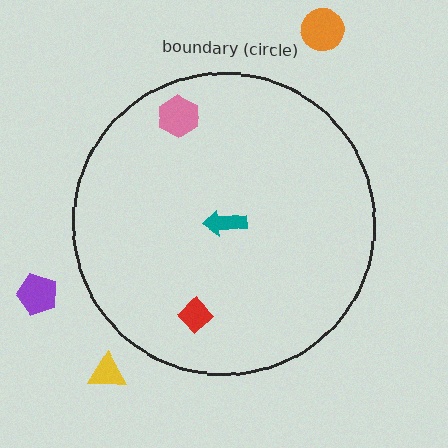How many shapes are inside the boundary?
3 inside, 3 outside.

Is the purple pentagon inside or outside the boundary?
Outside.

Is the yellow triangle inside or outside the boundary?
Outside.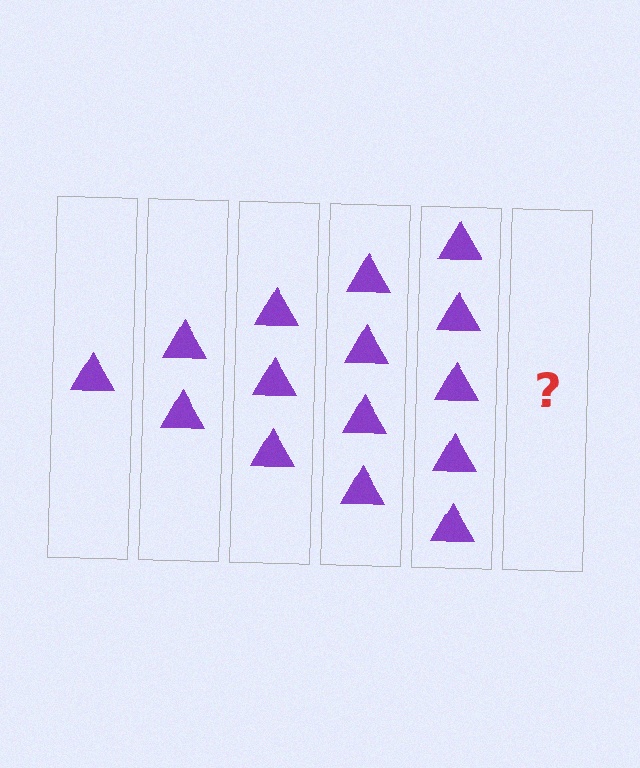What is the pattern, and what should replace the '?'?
The pattern is that each step adds one more triangle. The '?' should be 6 triangles.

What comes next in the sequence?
The next element should be 6 triangles.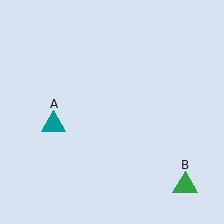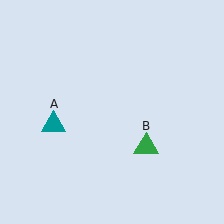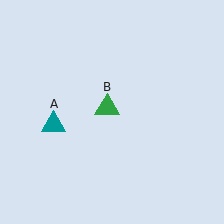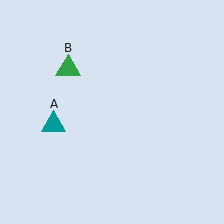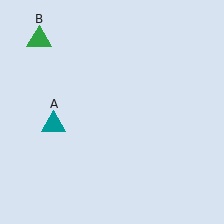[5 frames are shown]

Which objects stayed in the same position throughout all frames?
Teal triangle (object A) remained stationary.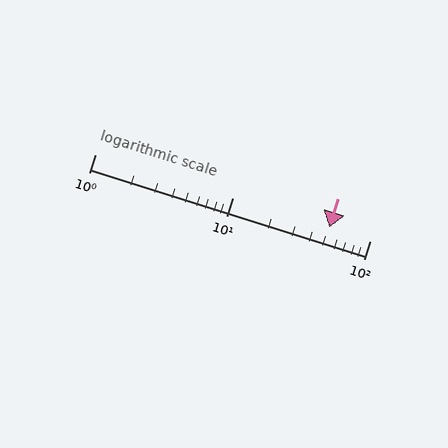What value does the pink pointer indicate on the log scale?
The pointer indicates approximately 51.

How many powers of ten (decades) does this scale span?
The scale spans 2 decades, from 1 to 100.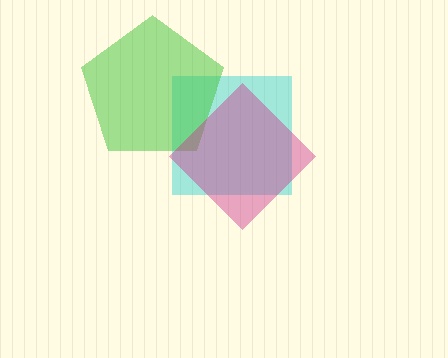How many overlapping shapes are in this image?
There are 3 overlapping shapes in the image.